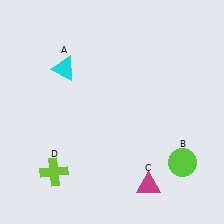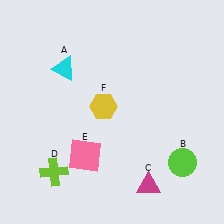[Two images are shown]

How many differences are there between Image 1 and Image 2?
There are 2 differences between the two images.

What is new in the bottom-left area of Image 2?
A pink square (E) was added in the bottom-left area of Image 2.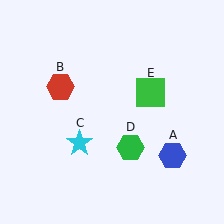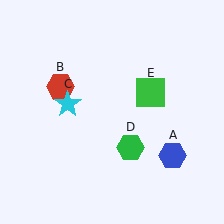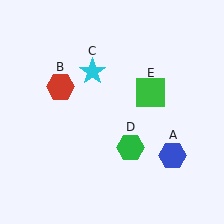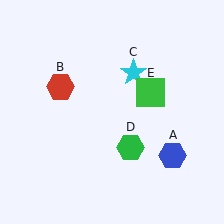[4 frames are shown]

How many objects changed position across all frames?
1 object changed position: cyan star (object C).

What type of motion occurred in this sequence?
The cyan star (object C) rotated clockwise around the center of the scene.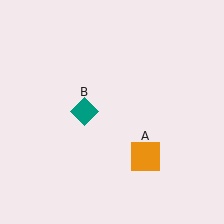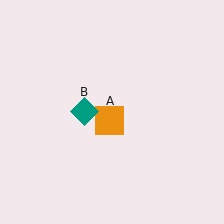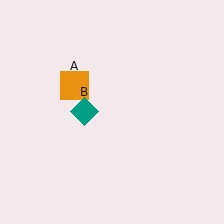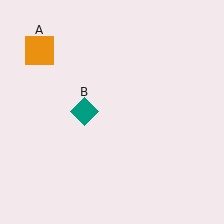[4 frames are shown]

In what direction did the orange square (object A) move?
The orange square (object A) moved up and to the left.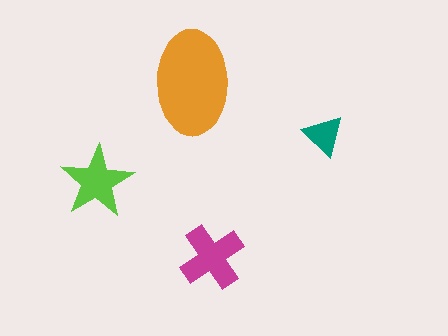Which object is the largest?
The orange ellipse.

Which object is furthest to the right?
The teal triangle is rightmost.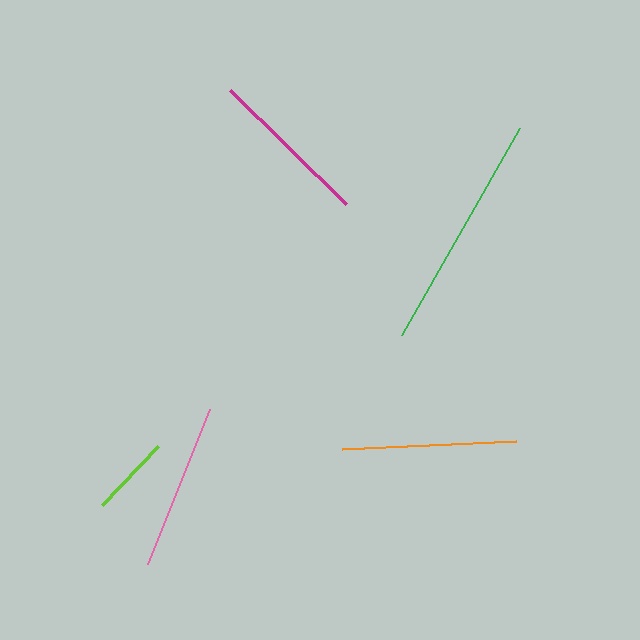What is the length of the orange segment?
The orange segment is approximately 174 pixels long.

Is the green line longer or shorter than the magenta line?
The green line is longer than the magenta line.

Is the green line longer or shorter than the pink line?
The green line is longer than the pink line.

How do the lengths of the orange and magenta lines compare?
The orange and magenta lines are approximately the same length.